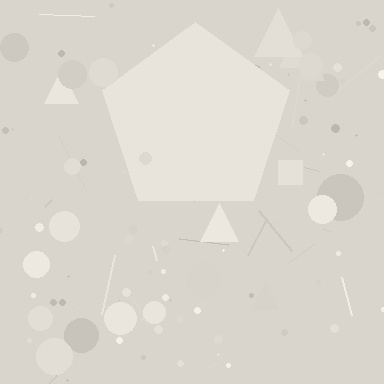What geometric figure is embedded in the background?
A pentagon is embedded in the background.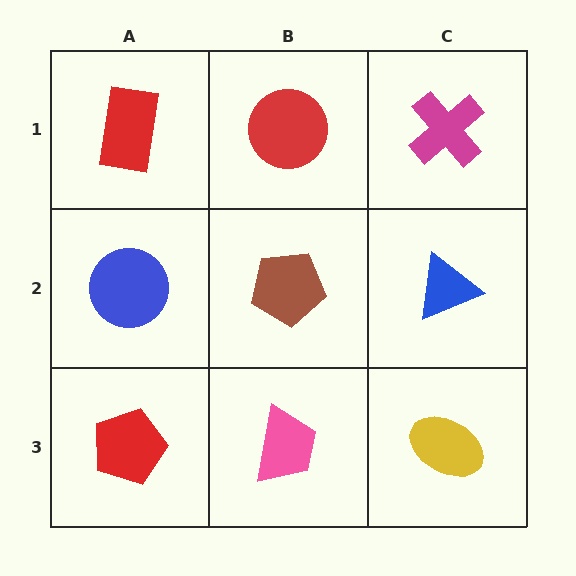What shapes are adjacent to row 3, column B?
A brown pentagon (row 2, column B), a red pentagon (row 3, column A), a yellow ellipse (row 3, column C).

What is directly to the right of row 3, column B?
A yellow ellipse.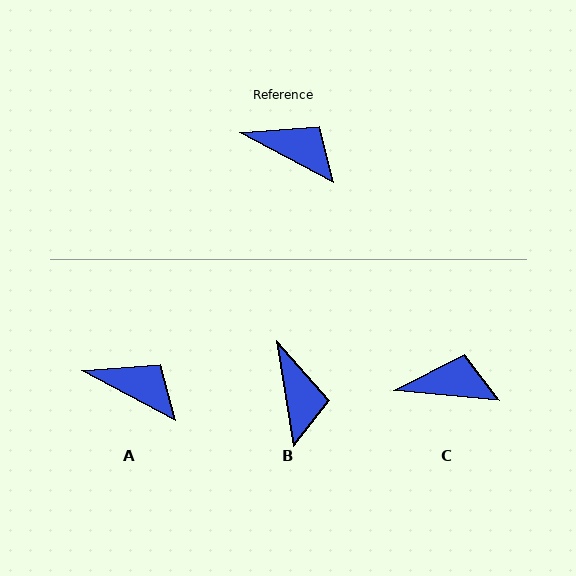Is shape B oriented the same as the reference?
No, it is off by about 53 degrees.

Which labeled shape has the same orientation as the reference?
A.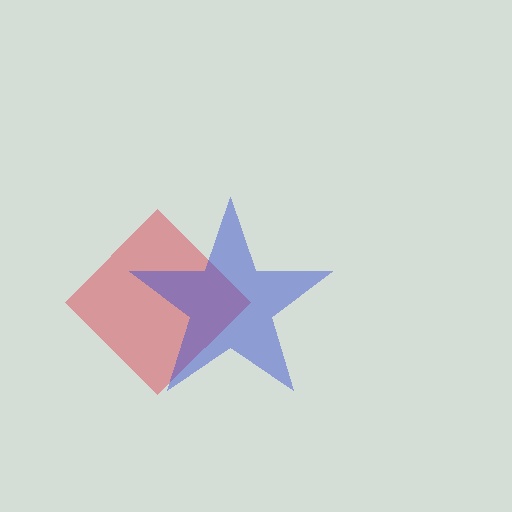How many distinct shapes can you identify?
There are 2 distinct shapes: a red diamond, a blue star.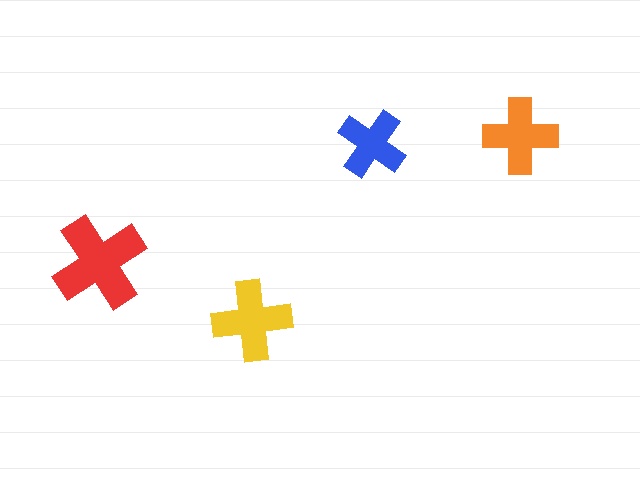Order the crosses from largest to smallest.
the red one, the yellow one, the orange one, the blue one.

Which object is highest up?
The orange cross is topmost.